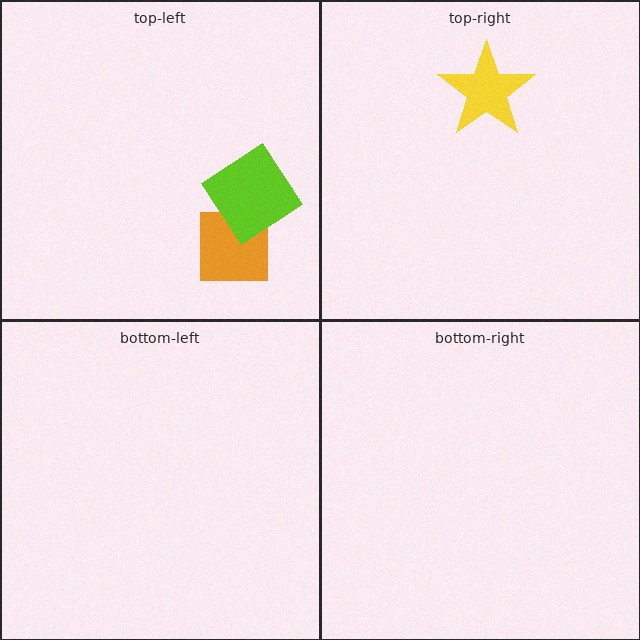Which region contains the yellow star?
The top-right region.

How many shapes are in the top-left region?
2.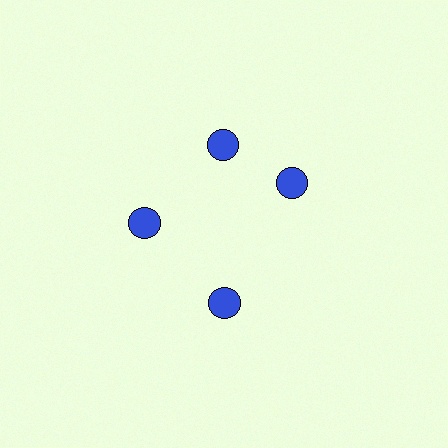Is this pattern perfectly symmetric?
No. The 4 blue circles are arranged in a ring, but one element near the 3 o'clock position is rotated out of alignment along the ring, breaking the 4-fold rotational symmetry.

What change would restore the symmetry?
The symmetry would be restored by rotating it back into even spacing with its neighbors so that all 4 circles sit at equal angles and equal distance from the center.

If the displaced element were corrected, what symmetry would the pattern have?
It would have 4-fold rotational symmetry — the pattern would map onto itself every 90 degrees.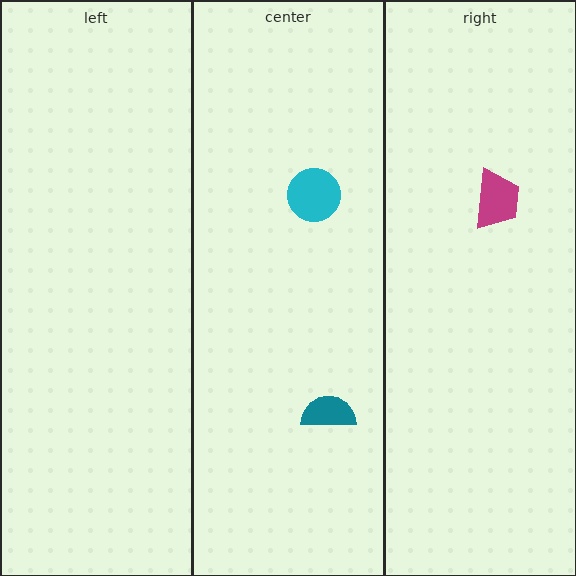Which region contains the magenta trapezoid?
The right region.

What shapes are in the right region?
The magenta trapezoid.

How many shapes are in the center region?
2.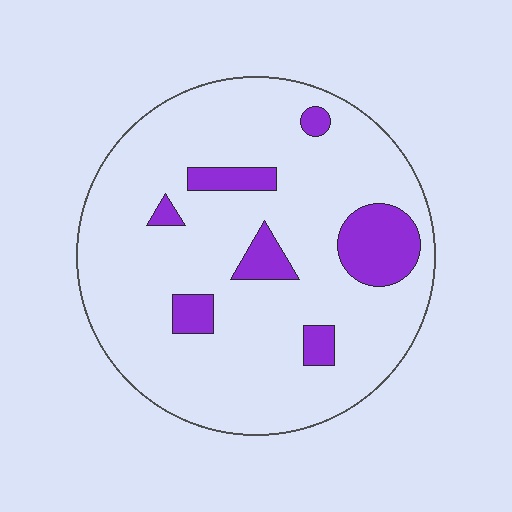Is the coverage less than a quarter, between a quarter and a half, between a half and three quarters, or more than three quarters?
Less than a quarter.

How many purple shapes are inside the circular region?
7.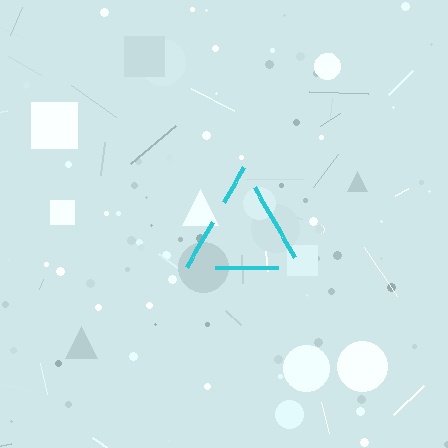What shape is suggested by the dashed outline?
The dashed outline suggests a triangle.